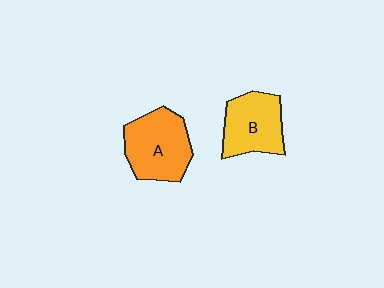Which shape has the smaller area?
Shape B (yellow).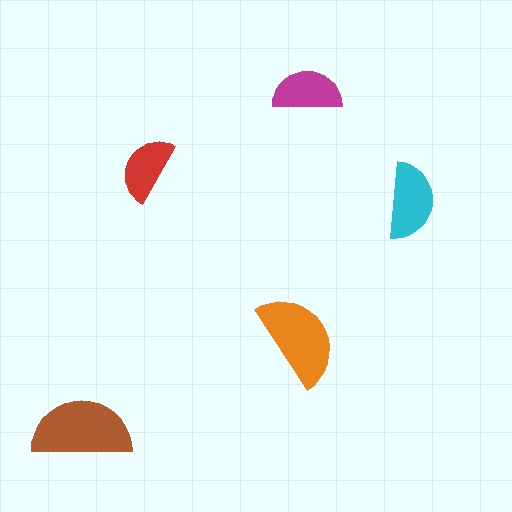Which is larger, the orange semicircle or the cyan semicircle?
The orange one.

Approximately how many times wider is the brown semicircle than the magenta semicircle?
About 1.5 times wider.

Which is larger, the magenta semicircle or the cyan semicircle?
The cyan one.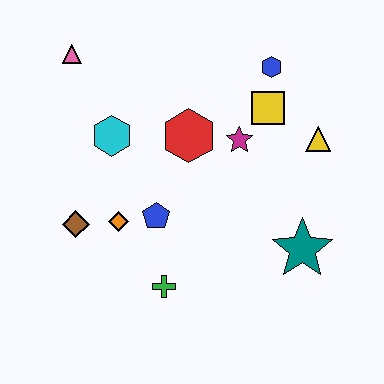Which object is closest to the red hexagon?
The magenta star is closest to the red hexagon.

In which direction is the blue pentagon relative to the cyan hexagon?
The blue pentagon is below the cyan hexagon.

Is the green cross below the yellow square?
Yes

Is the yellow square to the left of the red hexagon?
No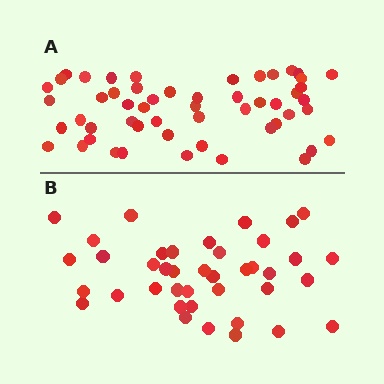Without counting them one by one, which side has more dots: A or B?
Region A (the top region) has more dots.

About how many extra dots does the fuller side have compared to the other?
Region A has approximately 15 more dots than region B.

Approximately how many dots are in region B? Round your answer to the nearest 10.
About 40 dots.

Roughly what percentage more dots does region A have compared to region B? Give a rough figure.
About 30% more.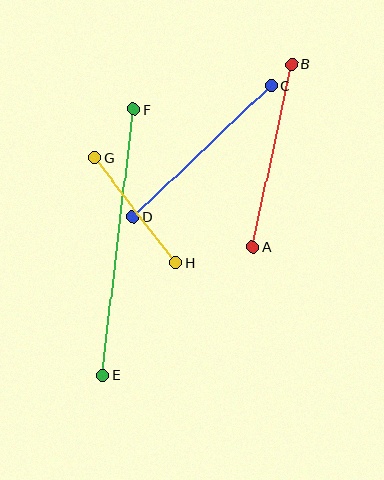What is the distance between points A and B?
The distance is approximately 187 pixels.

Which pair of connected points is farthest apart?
Points E and F are farthest apart.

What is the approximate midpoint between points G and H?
The midpoint is at approximately (135, 210) pixels.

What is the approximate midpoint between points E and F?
The midpoint is at approximately (118, 242) pixels.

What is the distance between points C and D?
The distance is approximately 191 pixels.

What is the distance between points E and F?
The distance is approximately 268 pixels.